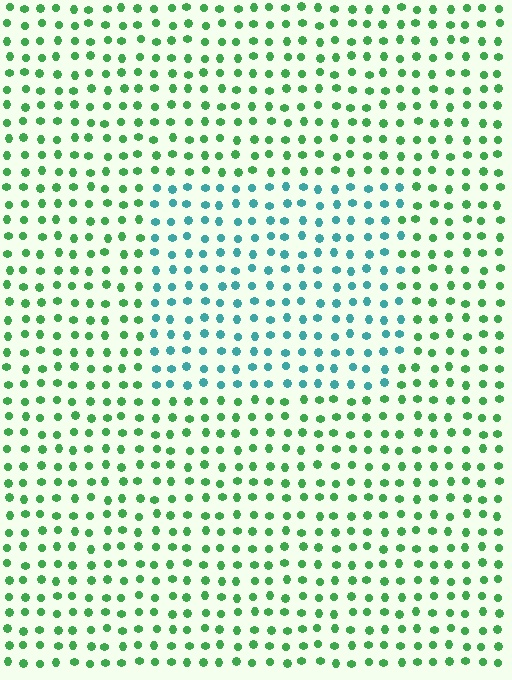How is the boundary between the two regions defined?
The boundary is defined purely by a slight shift in hue (about 50 degrees). Spacing, size, and orientation are identical on both sides.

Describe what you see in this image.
The image is filled with small green elements in a uniform arrangement. A rectangle-shaped region is visible where the elements are tinted to a slightly different hue, forming a subtle color boundary.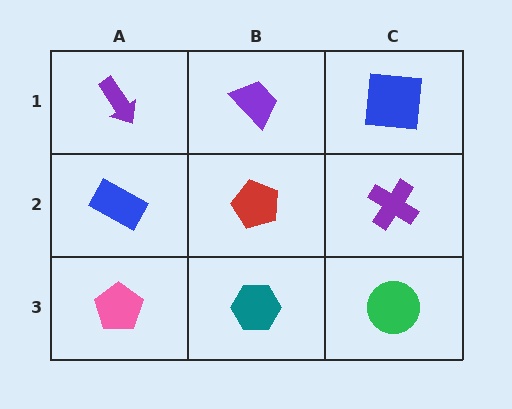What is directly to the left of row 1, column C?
A purple trapezoid.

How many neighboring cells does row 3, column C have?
2.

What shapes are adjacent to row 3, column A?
A blue rectangle (row 2, column A), a teal hexagon (row 3, column B).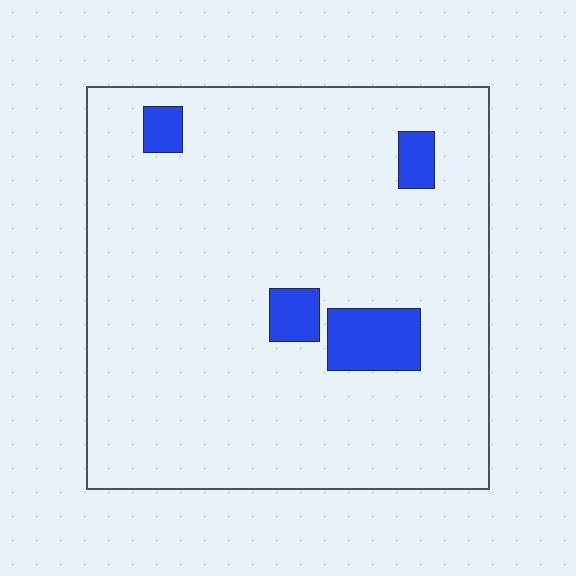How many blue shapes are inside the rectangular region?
4.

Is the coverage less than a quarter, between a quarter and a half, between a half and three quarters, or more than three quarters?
Less than a quarter.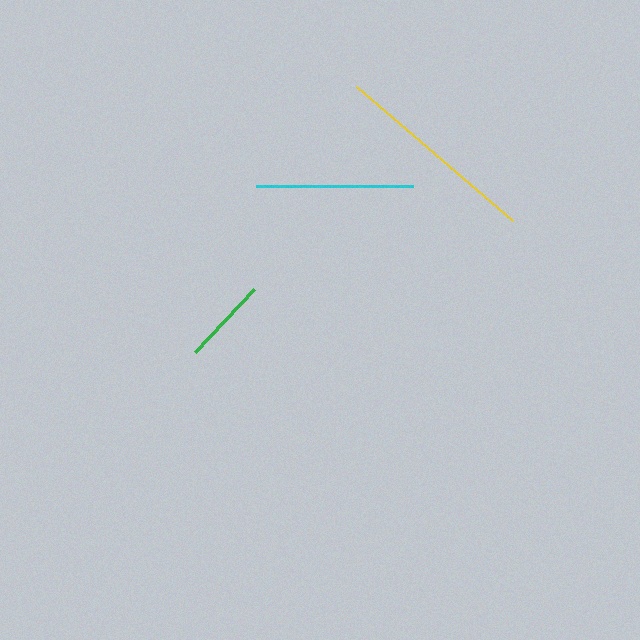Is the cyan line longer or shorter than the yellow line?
The yellow line is longer than the cyan line.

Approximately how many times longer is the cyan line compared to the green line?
The cyan line is approximately 1.8 times the length of the green line.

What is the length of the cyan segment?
The cyan segment is approximately 157 pixels long.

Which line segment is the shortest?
The green line is the shortest at approximately 86 pixels.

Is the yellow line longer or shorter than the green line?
The yellow line is longer than the green line.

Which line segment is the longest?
The yellow line is the longest at approximately 205 pixels.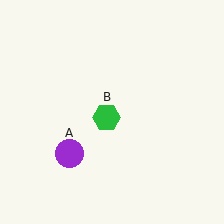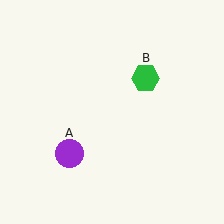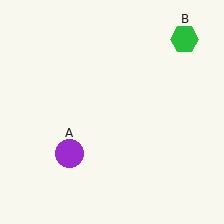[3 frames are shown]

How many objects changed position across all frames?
1 object changed position: green hexagon (object B).